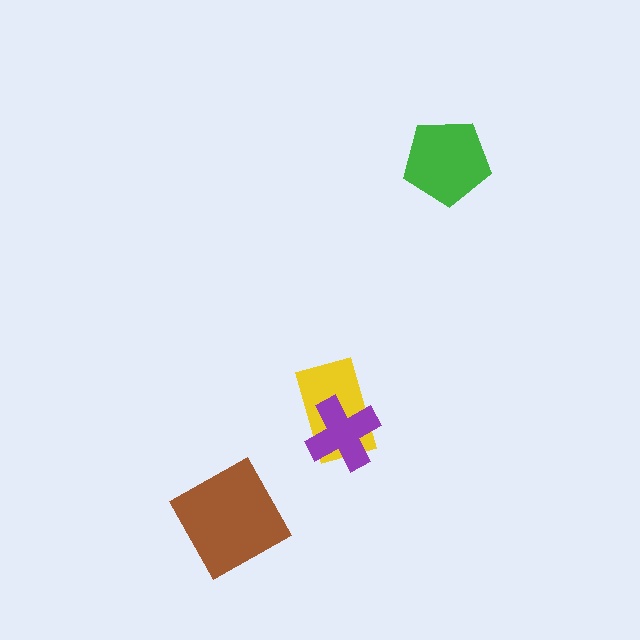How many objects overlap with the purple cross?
1 object overlaps with the purple cross.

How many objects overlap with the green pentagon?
0 objects overlap with the green pentagon.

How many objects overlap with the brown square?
0 objects overlap with the brown square.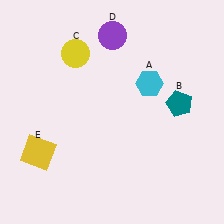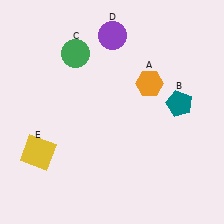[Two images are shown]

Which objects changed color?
A changed from cyan to orange. C changed from yellow to green.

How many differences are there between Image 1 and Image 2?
There are 2 differences between the two images.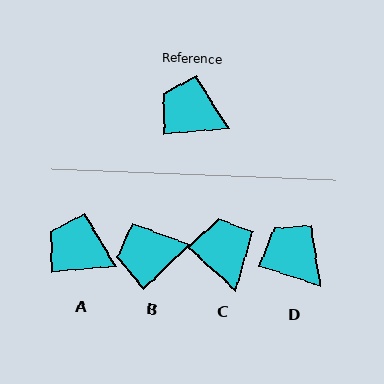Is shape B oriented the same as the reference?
No, it is off by about 39 degrees.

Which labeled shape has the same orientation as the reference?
A.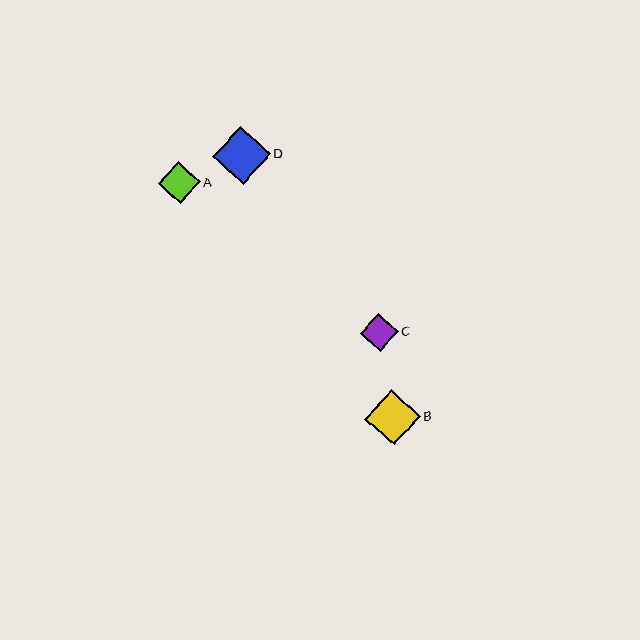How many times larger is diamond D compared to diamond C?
Diamond D is approximately 1.5 times the size of diamond C.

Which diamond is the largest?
Diamond D is the largest with a size of approximately 58 pixels.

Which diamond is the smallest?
Diamond C is the smallest with a size of approximately 38 pixels.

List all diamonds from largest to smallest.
From largest to smallest: D, B, A, C.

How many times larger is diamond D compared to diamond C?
Diamond D is approximately 1.5 times the size of diamond C.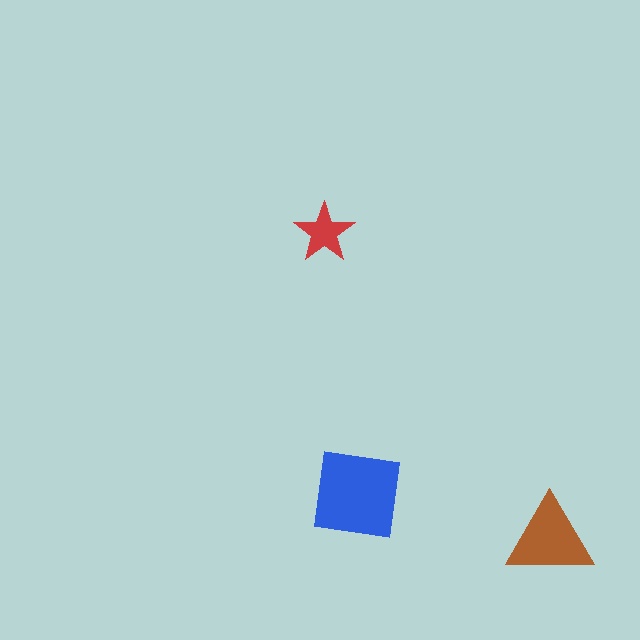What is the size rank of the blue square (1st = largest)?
1st.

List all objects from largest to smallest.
The blue square, the brown triangle, the red star.